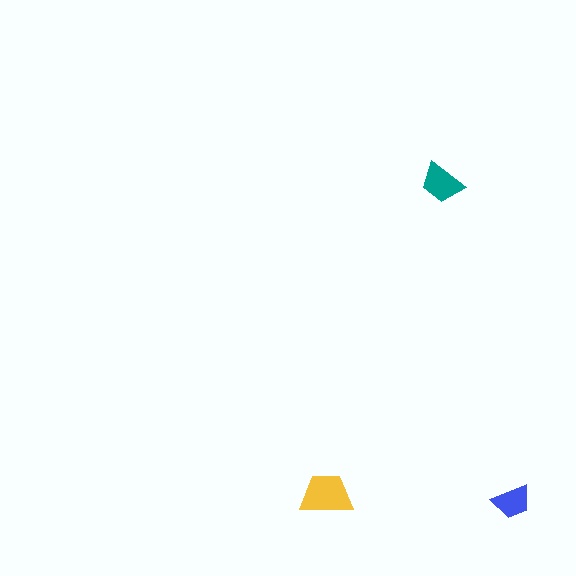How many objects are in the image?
There are 3 objects in the image.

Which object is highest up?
The teal trapezoid is topmost.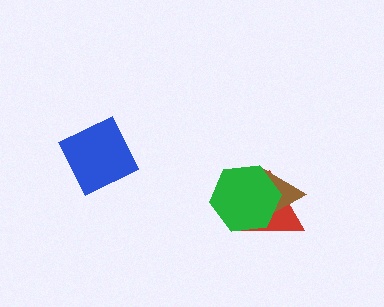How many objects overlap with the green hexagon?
2 objects overlap with the green hexagon.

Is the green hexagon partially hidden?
No, no other shape covers it.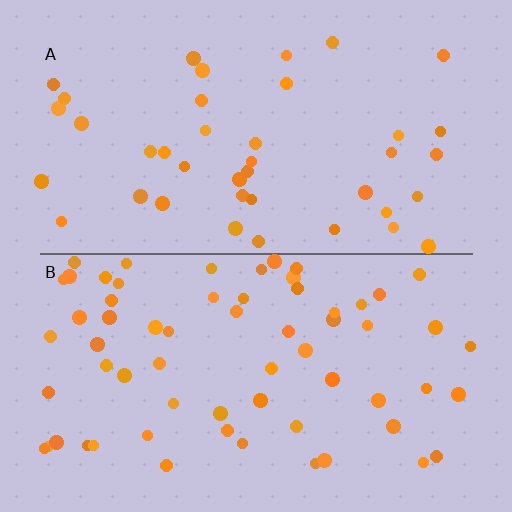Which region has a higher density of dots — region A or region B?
B (the bottom).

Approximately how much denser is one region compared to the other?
Approximately 1.6× — region B over region A.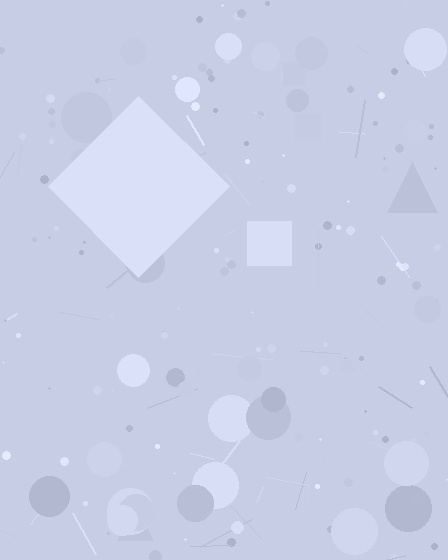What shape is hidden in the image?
A diamond is hidden in the image.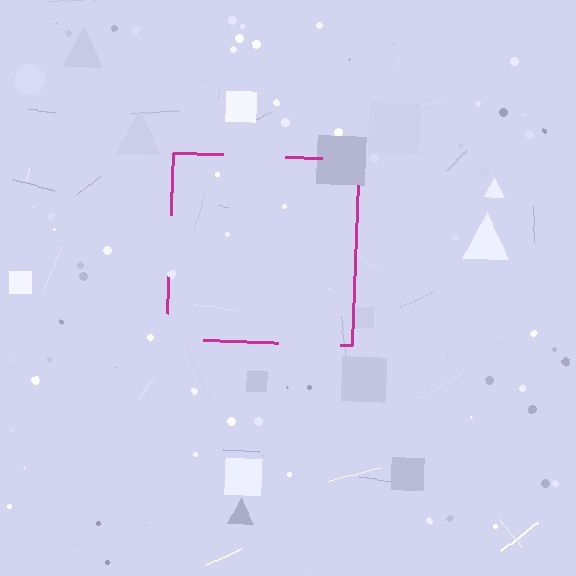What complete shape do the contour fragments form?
The contour fragments form a square.